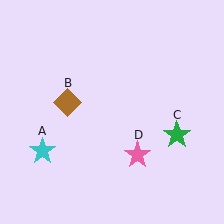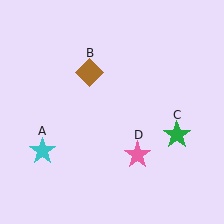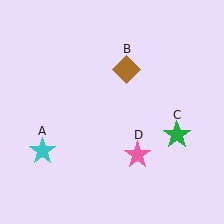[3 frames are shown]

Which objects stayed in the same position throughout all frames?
Cyan star (object A) and green star (object C) and pink star (object D) remained stationary.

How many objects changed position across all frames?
1 object changed position: brown diamond (object B).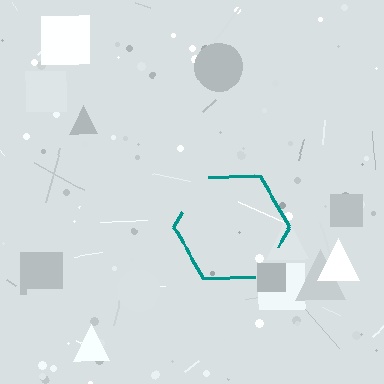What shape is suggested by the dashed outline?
The dashed outline suggests a hexagon.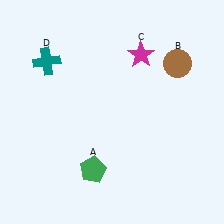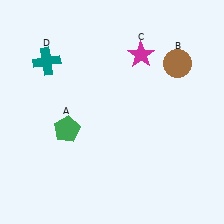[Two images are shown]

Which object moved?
The green pentagon (A) moved up.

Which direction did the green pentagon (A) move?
The green pentagon (A) moved up.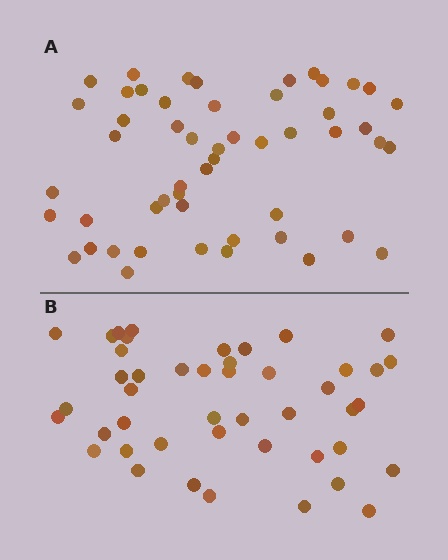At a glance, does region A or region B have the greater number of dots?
Region A (the top region) has more dots.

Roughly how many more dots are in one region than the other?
Region A has roughly 8 or so more dots than region B.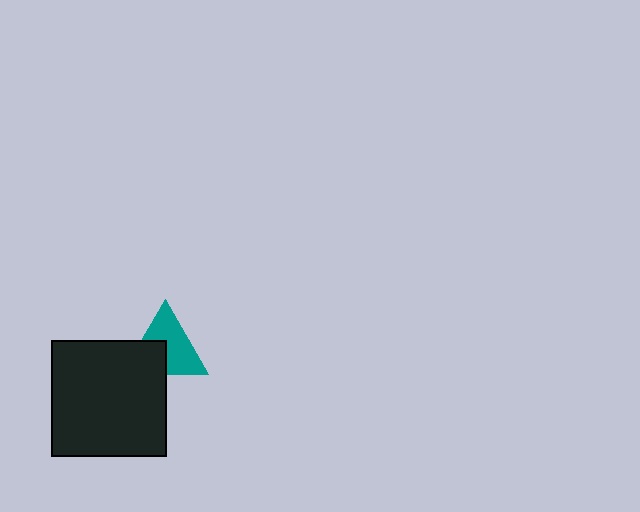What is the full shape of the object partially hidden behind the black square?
The partially hidden object is a teal triangle.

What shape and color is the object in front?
The object in front is a black square.